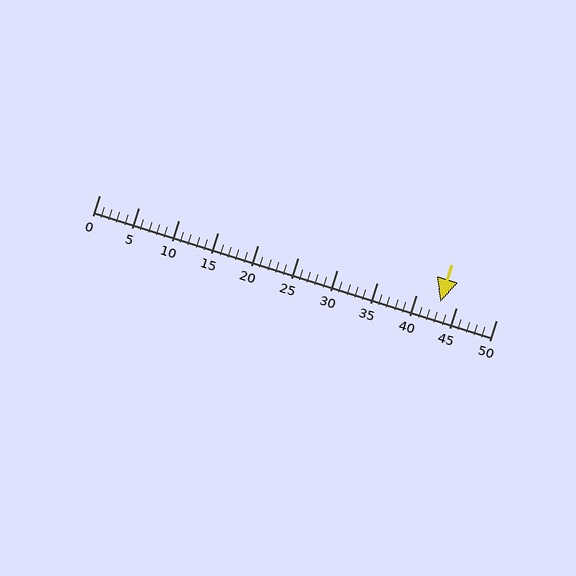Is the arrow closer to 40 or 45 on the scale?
The arrow is closer to 45.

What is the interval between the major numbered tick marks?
The major tick marks are spaced 5 units apart.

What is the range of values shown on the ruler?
The ruler shows values from 0 to 50.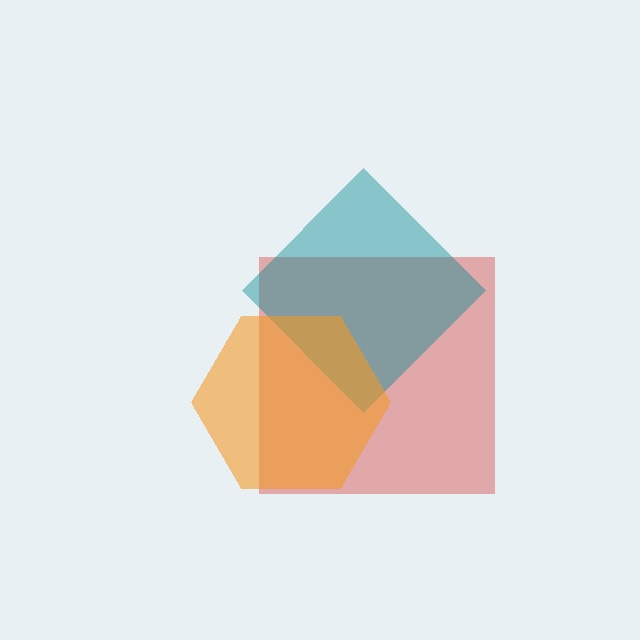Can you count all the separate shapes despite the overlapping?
Yes, there are 3 separate shapes.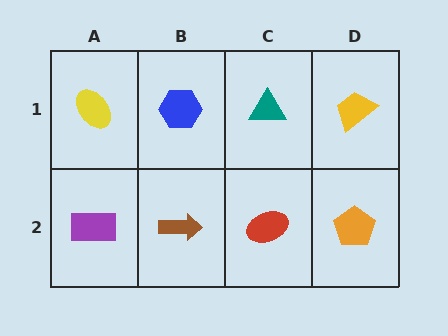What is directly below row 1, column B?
A brown arrow.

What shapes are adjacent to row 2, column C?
A teal triangle (row 1, column C), a brown arrow (row 2, column B), an orange pentagon (row 2, column D).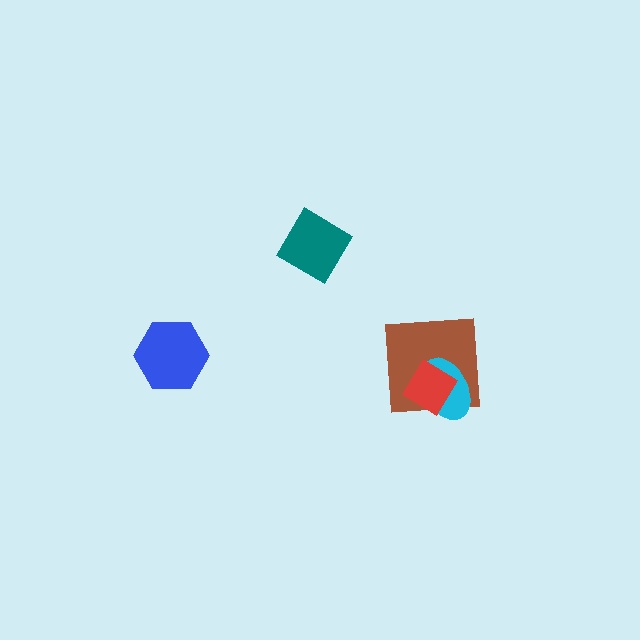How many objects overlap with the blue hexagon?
0 objects overlap with the blue hexagon.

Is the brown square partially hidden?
Yes, it is partially covered by another shape.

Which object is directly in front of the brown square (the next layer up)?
The cyan ellipse is directly in front of the brown square.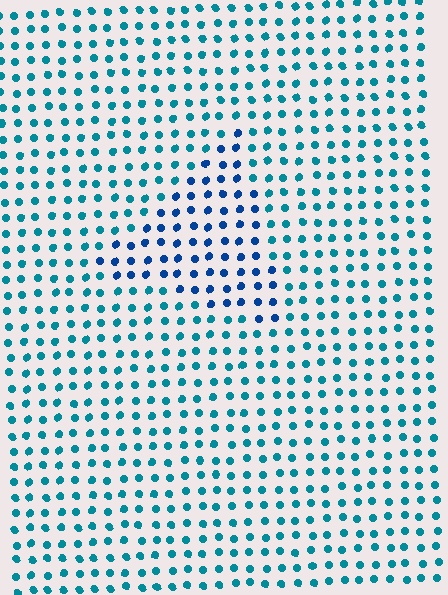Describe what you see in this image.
The image is filled with small teal elements in a uniform arrangement. A triangle-shaped region is visible where the elements are tinted to a slightly different hue, forming a subtle color boundary.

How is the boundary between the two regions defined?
The boundary is defined purely by a slight shift in hue (about 30 degrees). Spacing, size, and orientation are identical on both sides.